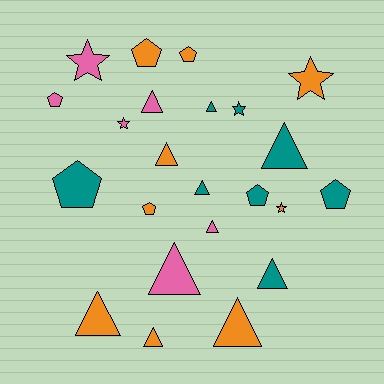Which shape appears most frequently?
Triangle, with 11 objects.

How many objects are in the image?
There are 23 objects.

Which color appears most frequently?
Orange, with 9 objects.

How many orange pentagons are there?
There are 3 orange pentagons.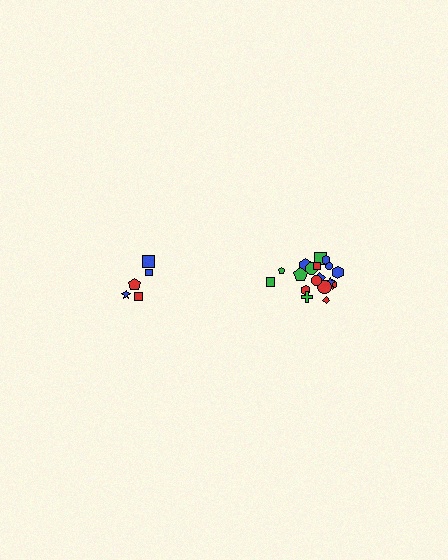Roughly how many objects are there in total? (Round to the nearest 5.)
Roughly 25 objects in total.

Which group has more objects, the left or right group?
The right group.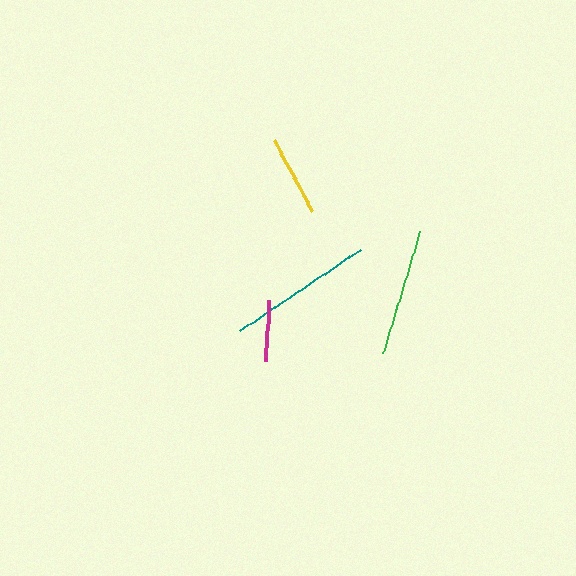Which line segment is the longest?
The teal line is the longest at approximately 146 pixels.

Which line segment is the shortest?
The magenta line is the shortest at approximately 61 pixels.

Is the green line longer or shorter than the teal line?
The teal line is longer than the green line.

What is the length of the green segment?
The green segment is approximately 127 pixels long.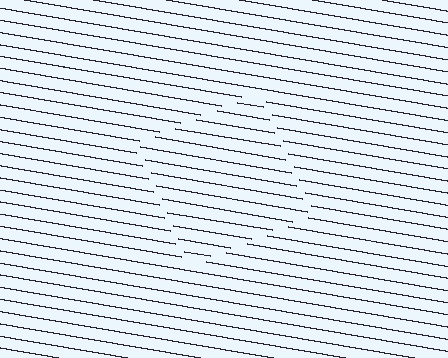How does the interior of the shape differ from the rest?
The interior of the shape contains the same grating, shifted by half a period — the contour is defined by the phase discontinuity where line-ends from the inner and outer gratings abut.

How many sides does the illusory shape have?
4 sides — the line-ends trace a square.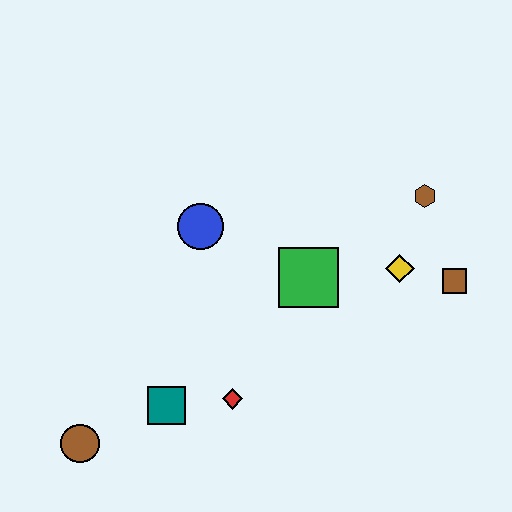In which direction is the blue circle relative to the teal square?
The blue circle is above the teal square.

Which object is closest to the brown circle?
The teal square is closest to the brown circle.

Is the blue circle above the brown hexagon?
No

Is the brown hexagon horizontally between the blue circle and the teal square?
No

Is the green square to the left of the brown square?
Yes